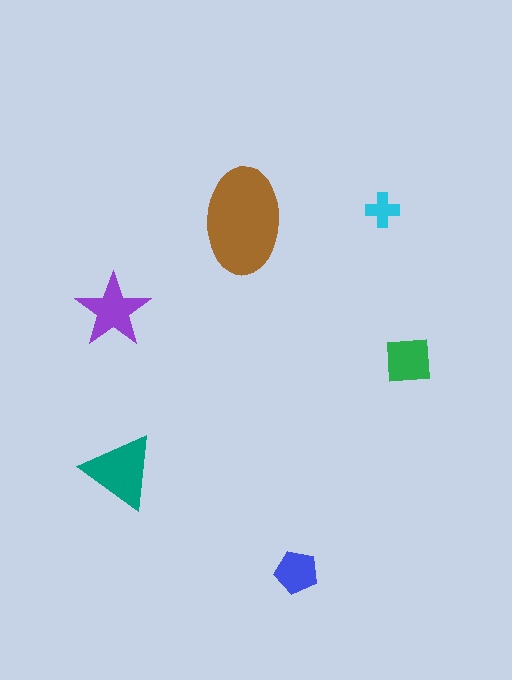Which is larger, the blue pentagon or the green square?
The green square.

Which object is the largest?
The brown ellipse.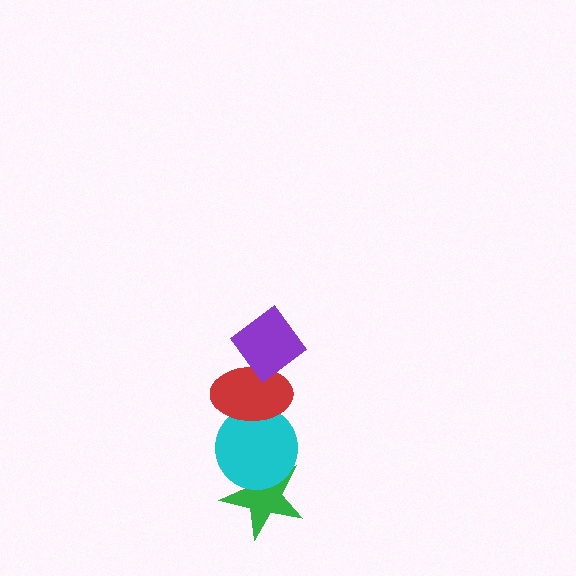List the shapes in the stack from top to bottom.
From top to bottom: the purple diamond, the red ellipse, the cyan circle, the green star.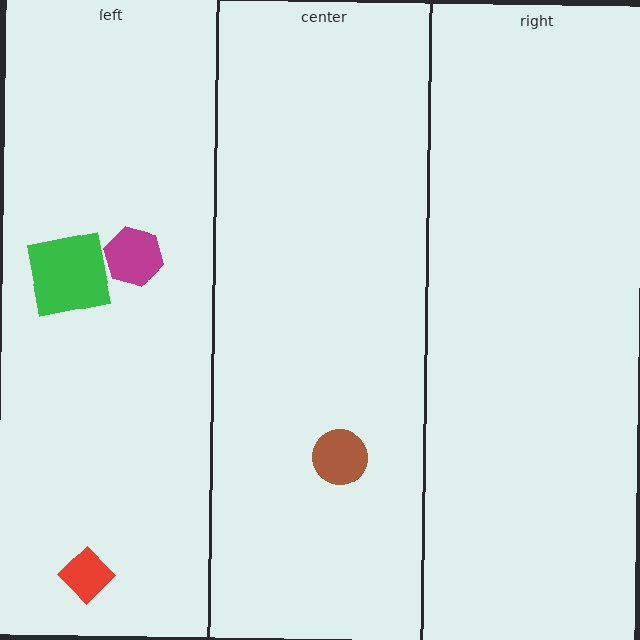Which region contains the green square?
The left region.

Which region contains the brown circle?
The center region.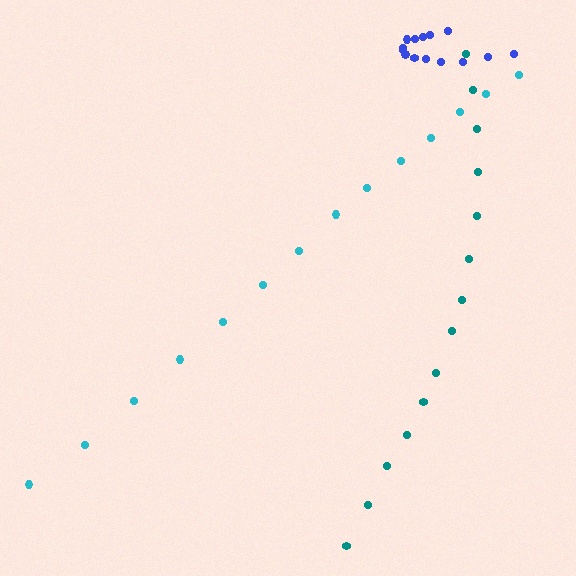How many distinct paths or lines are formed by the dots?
There are 3 distinct paths.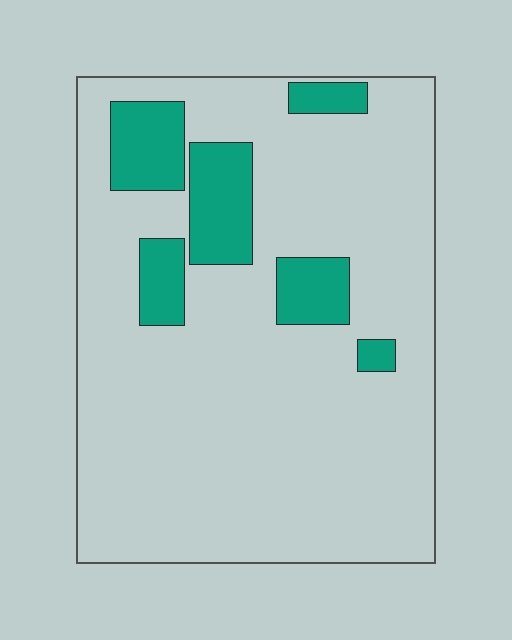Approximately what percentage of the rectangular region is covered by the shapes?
Approximately 15%.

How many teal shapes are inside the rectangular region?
6.